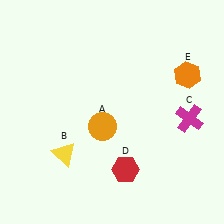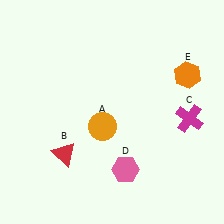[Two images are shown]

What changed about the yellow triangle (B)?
In Image 1, B is yellow. In Image 2, it changed to red.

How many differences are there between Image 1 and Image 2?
There are 2 differences between the two images.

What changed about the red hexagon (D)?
In Image 1, D is red. In Image 2, it changed to pink.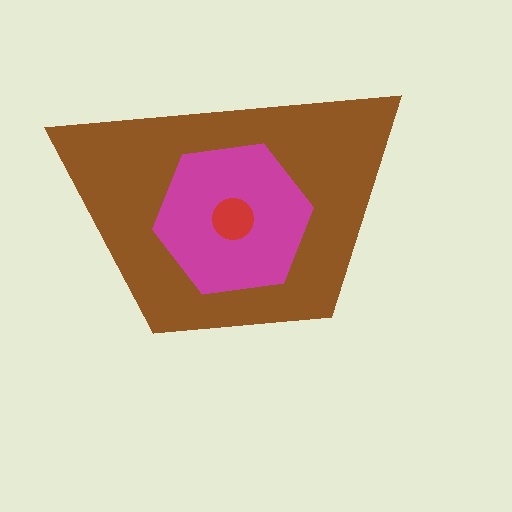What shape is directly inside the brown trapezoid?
The magenta hexagon.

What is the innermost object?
The red circle.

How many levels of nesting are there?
3.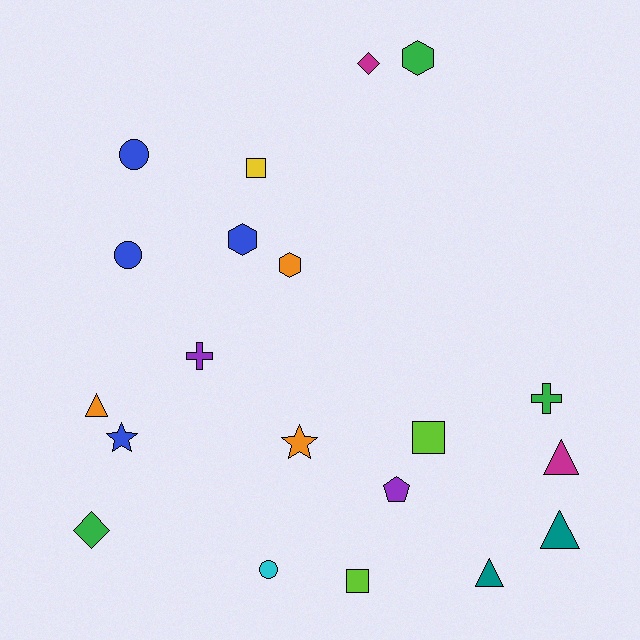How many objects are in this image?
There are 20 objects.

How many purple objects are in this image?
There are 2 purple objects.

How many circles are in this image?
There are 3 circles.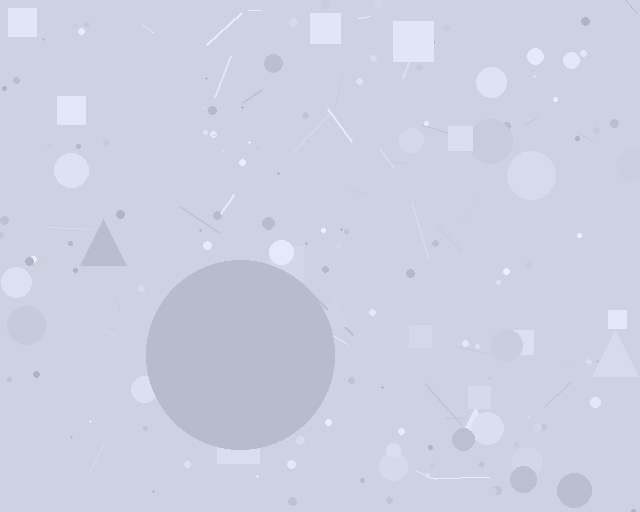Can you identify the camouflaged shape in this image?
The camouflaged shape is a circle.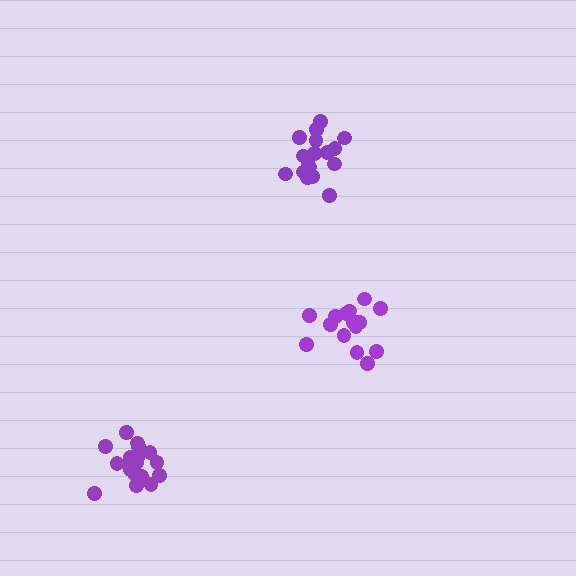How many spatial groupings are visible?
There are 3 spatial groupings.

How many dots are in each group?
Group 1: 16 dots, Group 2: 17 dots, Group 3: 19 dots (52 total).